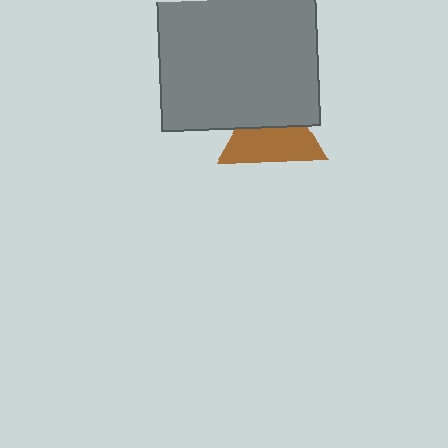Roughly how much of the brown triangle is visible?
About half of it is visible (roughly 58%).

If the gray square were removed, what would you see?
You would see the complete brown triangle.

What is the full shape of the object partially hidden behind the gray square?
The partially hidden object is a brown triangle.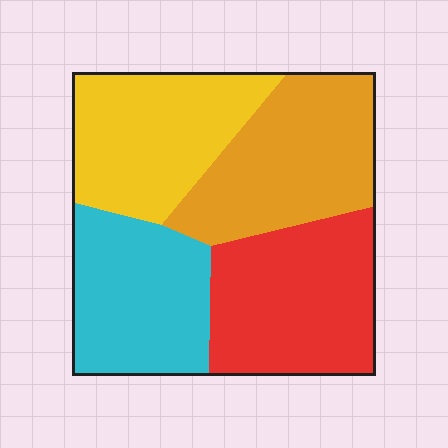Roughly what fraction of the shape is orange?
Orange takes up between a quarter and a half of the shape.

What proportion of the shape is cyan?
Cyan covers around 25% of the shape.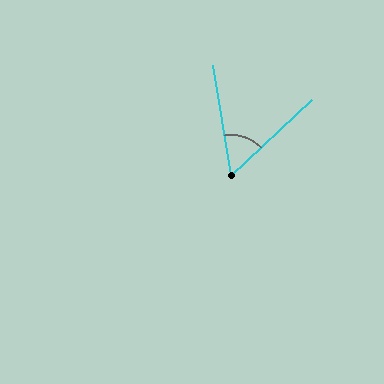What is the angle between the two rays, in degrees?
Approximately 56 degrees.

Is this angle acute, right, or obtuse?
It is acute.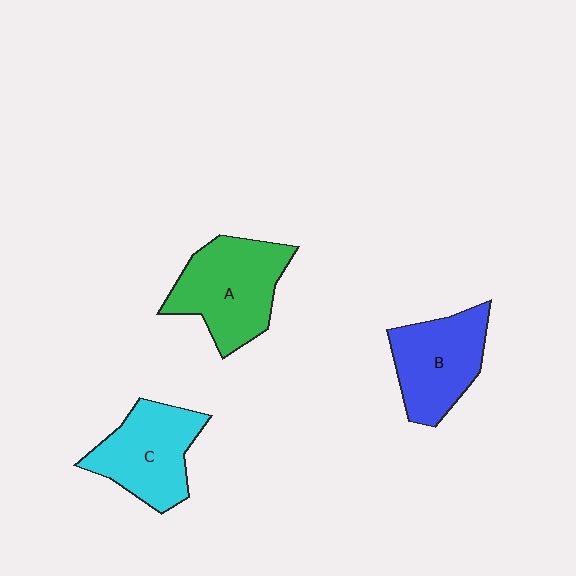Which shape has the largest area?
Shape A (green).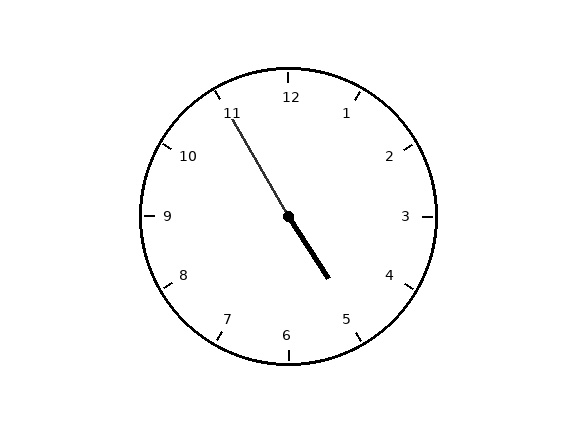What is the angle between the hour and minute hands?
Approximately 178 degrees.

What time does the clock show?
4:55.